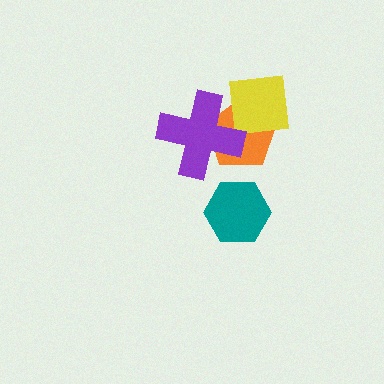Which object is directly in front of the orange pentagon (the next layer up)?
The yellow square is directly in front of the orange pentagon.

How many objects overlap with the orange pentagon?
2 objects overlap with the orange pentagon.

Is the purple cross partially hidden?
No, no other shape covers it.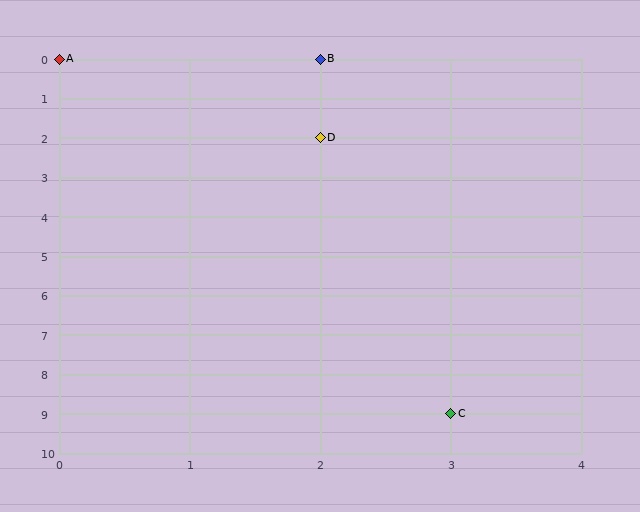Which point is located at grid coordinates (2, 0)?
Point B is at (2, 0).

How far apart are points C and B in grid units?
Points C and B are 1 column and 9 rows apart (about 9.1 grid units diagonally).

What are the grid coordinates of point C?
Point C is at grid coordinates (3, 9).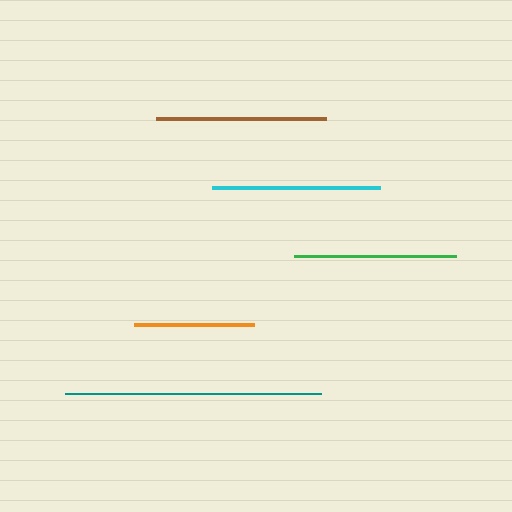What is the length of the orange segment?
The orange segment is approximately 120 pixels long.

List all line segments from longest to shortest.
From longest to shortest: teal, brown, cyan, green, orange.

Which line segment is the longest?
The teal line is the longest at approximately 256 pixels.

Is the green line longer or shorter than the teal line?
The teal line is longer than the green line.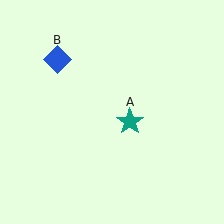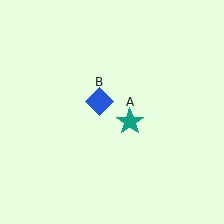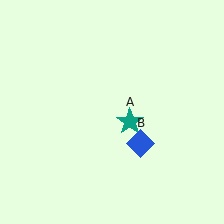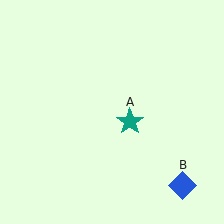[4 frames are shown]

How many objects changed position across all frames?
1 object changed position: blue diamond (object B).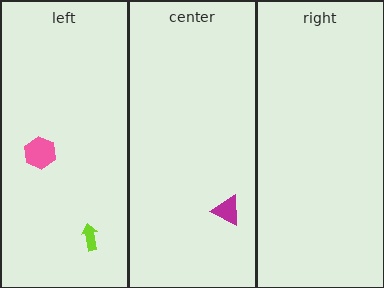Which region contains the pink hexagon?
The left region.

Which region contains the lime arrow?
The left region.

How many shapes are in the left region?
2.